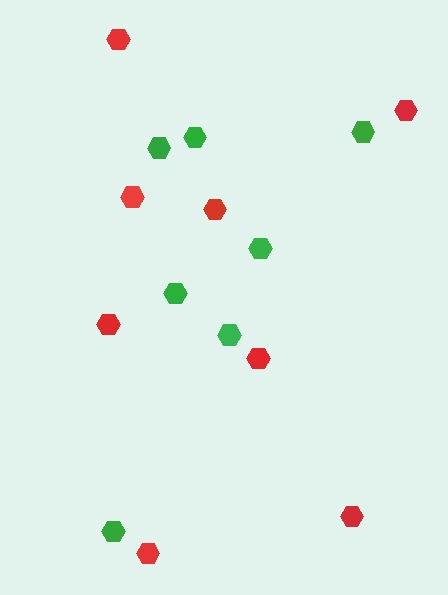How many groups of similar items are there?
There are 2 groups: one group of red hexagons (8) and one group of green hexagons (7).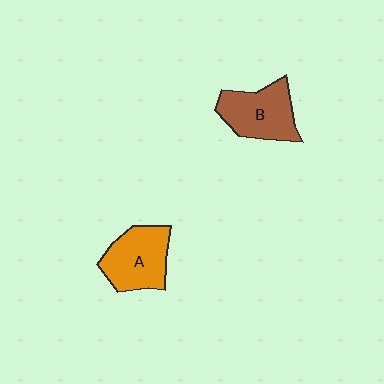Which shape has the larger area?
Shape A (orange).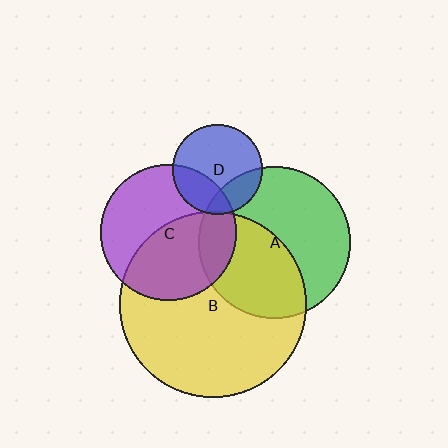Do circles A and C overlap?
Yes.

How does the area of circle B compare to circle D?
Approximately 4.2 times.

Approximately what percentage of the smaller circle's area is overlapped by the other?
Approximately 15%.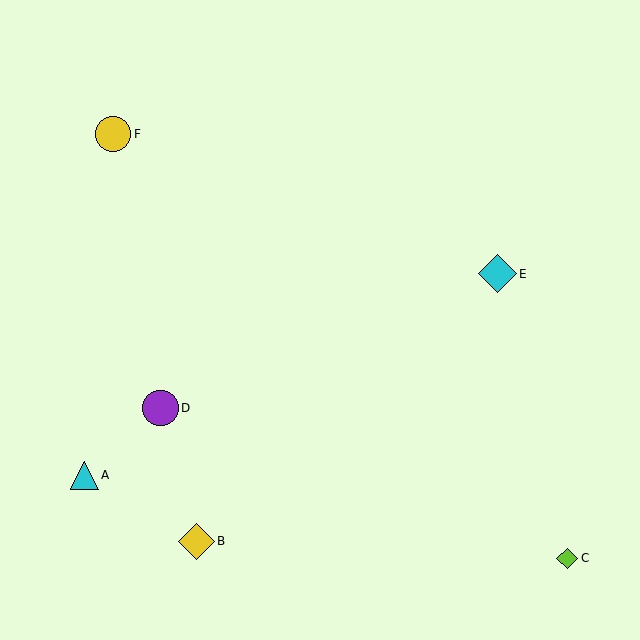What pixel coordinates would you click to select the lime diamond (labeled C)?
Click at (567, 558) to select the lime diamond C.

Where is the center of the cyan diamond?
The center of the cyan diamond is at (497, 274).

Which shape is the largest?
The cyan diamond (labeled E) is the largest.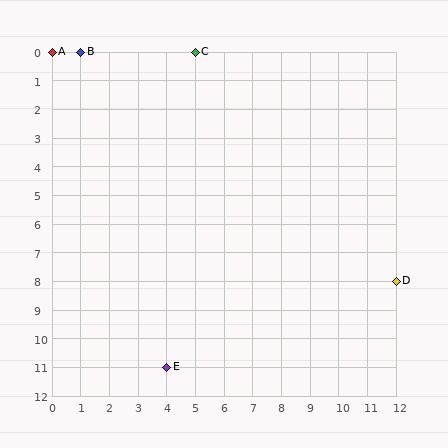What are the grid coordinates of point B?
Point B is at grid coordinates (1, 0).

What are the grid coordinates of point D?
Point D is at grid coordinates (12, 8).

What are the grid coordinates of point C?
Point C is at grid coordinates (5, 0).